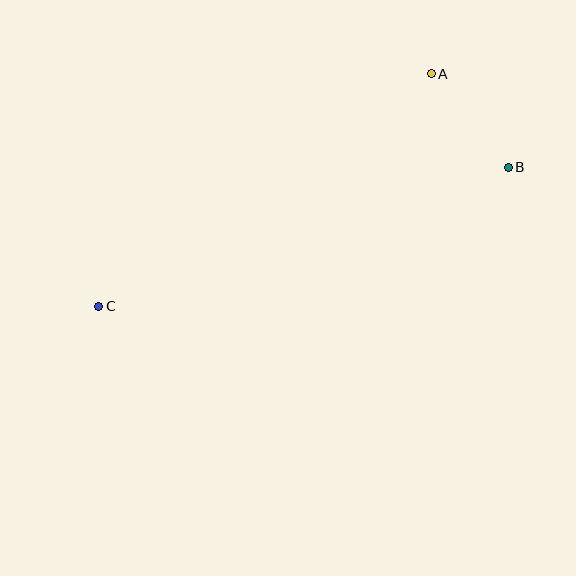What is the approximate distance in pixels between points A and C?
The distance between A and C is approximately 406 pixels.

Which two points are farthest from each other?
Points B and C are farthest from each other.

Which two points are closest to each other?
Points A and B are closest to each other.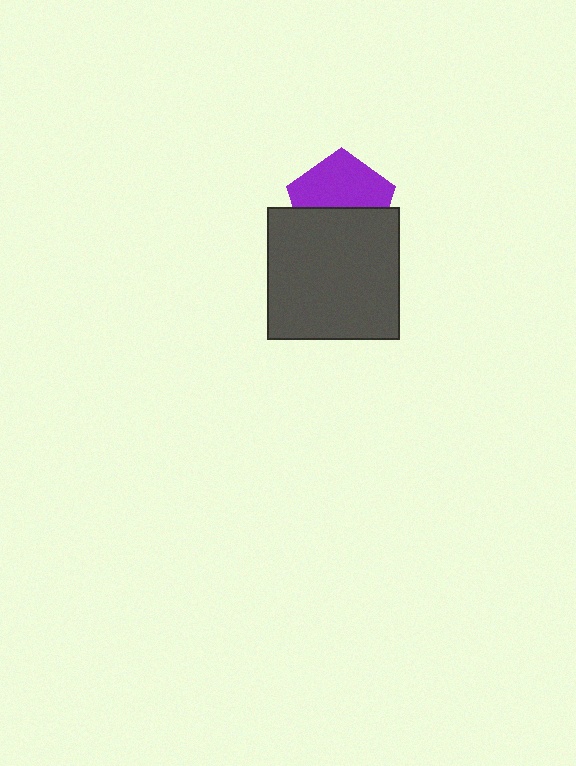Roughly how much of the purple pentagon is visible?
About half of it is visible (roughly 54%).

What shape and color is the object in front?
The object in front is a dark gray square.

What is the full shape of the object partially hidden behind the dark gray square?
The partially hidden object is a purple pentagon.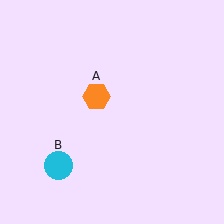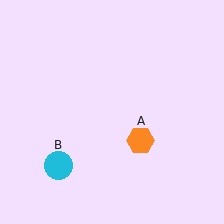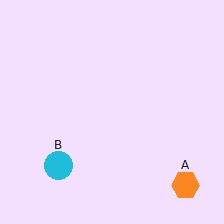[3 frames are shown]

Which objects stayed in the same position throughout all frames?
Cyan circle (object B) remained stationary.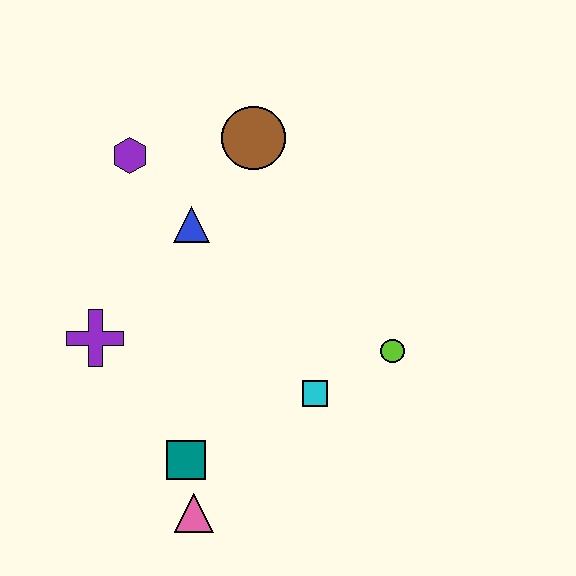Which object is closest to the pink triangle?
The teal square is closest to the pink triangle.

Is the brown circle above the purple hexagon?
Yes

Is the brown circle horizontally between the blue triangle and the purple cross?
No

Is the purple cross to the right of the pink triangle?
No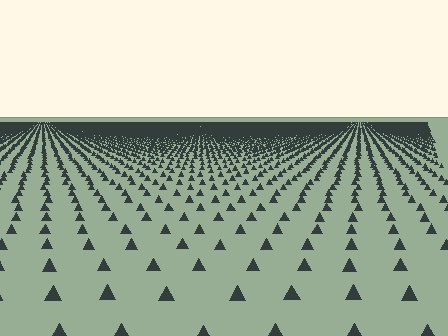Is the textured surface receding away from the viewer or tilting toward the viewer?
The surface is receding away from the viewer. Texture elements get smaller and denser toward the top.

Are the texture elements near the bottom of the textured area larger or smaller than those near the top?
Larger. Near the bottom, elements are closer to the viewer and appear at a bigger on-screen size.